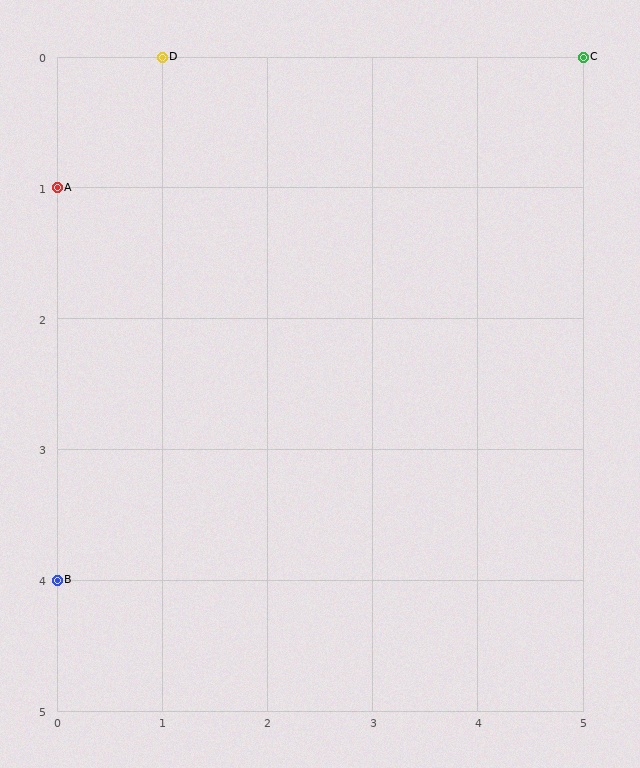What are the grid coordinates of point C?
Point C is at grid coordinates (5, 0).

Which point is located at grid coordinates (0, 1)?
Point A is at (0, 1).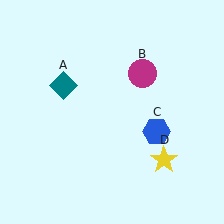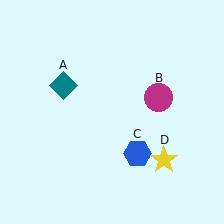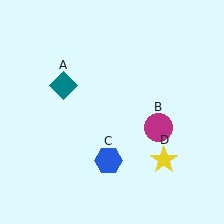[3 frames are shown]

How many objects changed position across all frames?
2 objects changed position: magenta circle (object B), blue hexagon (object C).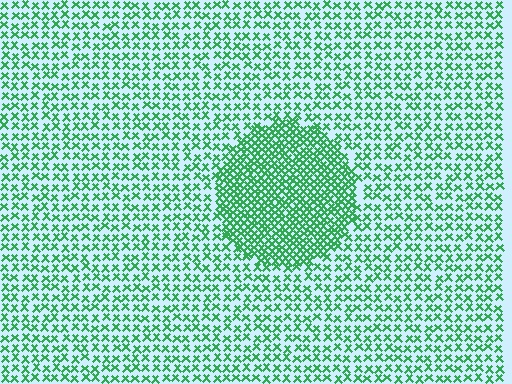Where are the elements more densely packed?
The elements are more densely packed inside the circle boundary.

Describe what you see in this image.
The image contains small green elements arranged at two different densities. A circle-shaped region is visible where the elements are more densely packed than the surrounding area.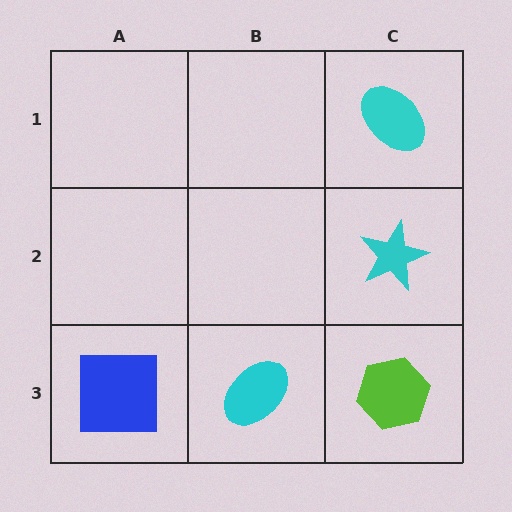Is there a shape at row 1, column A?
No, that cell is empty.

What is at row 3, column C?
A lime hexagon.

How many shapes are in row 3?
3 shapes.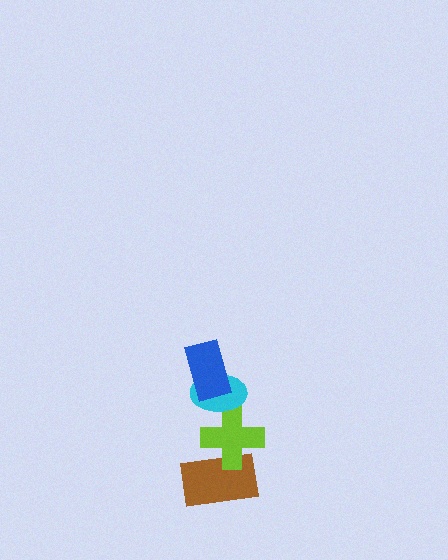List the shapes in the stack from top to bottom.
From top to bottom: the blue rectangle, the cyan ellipse, the lime cross, the brown rectangle.